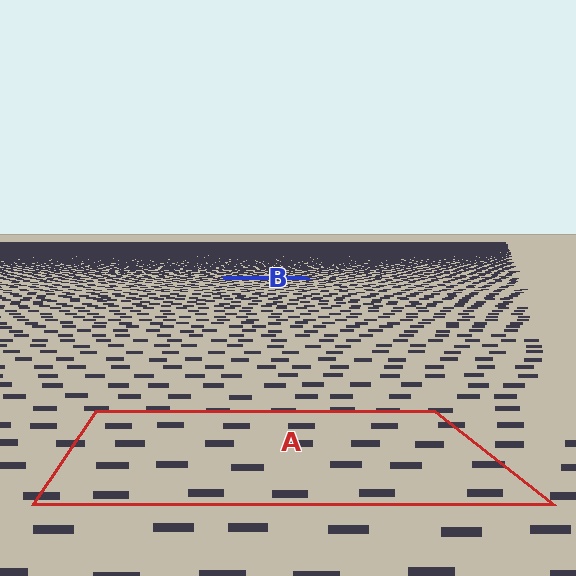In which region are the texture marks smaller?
The texture marks are smaller in region B, because it is farther away.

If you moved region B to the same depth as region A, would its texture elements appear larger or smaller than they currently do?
They would appear larger. At a closer depth, the same texture elements are projected at a bigger on-screen size.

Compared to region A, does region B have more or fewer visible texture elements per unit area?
Region B has more texture elements per unit area — they are packed more densely because it is farther away.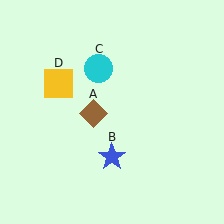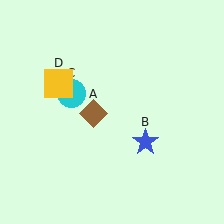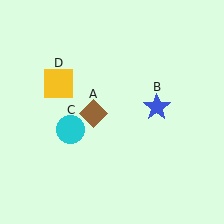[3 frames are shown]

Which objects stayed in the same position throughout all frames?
Brown diamond (object A) and yellow square (object D) remained stationary.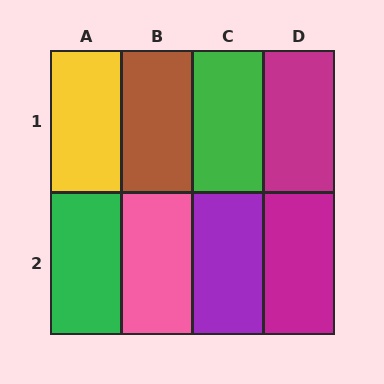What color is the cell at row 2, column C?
Purple.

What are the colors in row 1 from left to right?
Yellow, brown, green, magenta.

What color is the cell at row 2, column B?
Pink.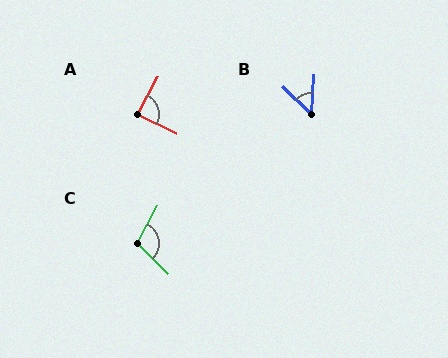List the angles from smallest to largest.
B (49°), A (87°), C (106°).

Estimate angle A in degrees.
Approximately 87 degrees.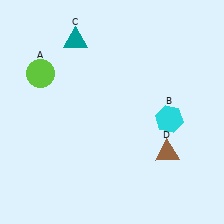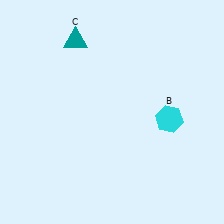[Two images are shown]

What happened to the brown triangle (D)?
The brown triangle (D) was removed in Image 2. It was in the bottom-right area of Image 1.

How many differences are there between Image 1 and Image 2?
There are 2 differences between the two images.